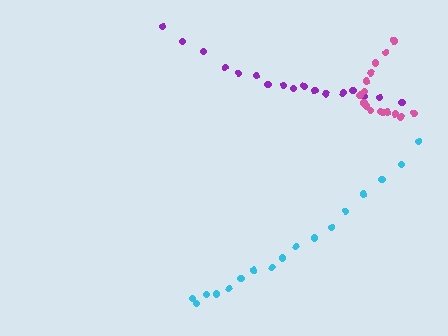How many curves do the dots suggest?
There are 3 distinct paths.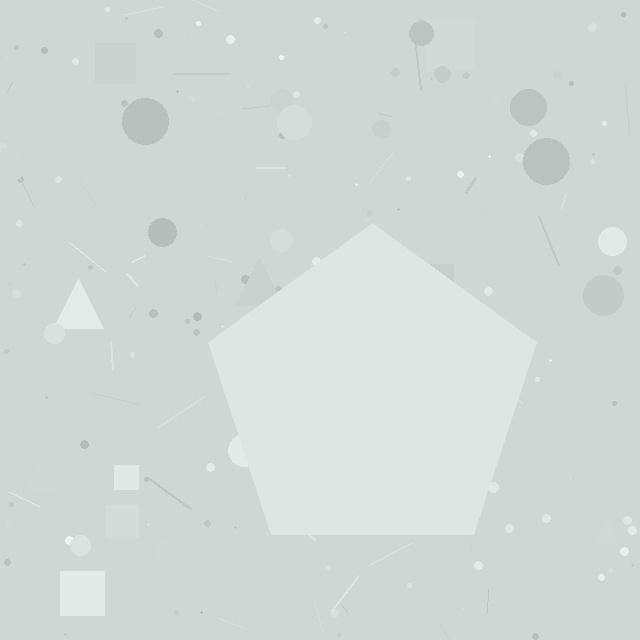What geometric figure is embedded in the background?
A pentagon is embedded in the background.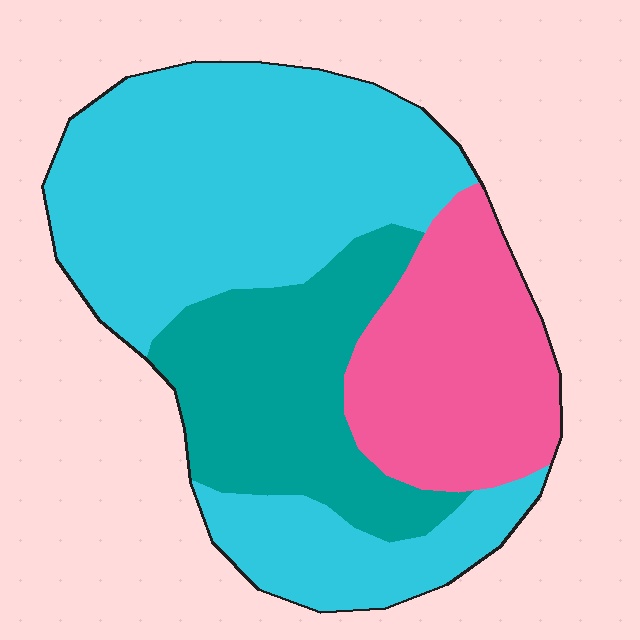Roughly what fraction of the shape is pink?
Pink takes up between a sixth and a third of the shape.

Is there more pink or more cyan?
Cyan.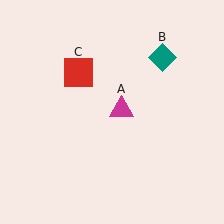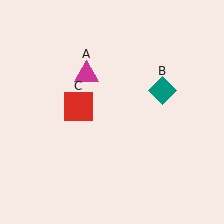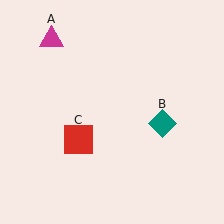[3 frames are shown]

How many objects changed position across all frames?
3 objects changed position: magenta triangle (object A), teal diamond (object B), red square (object C).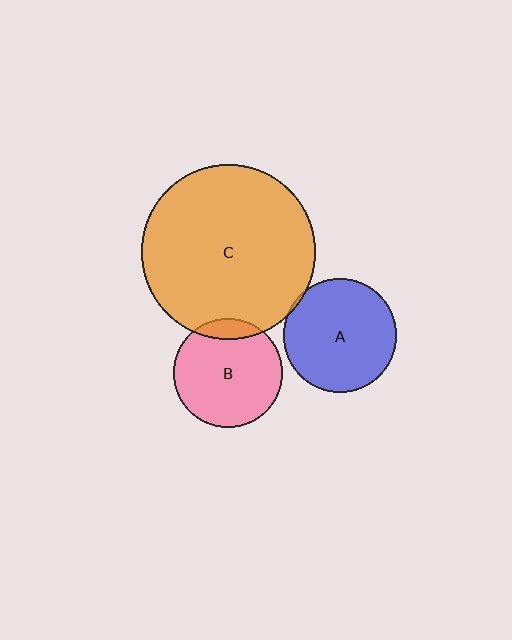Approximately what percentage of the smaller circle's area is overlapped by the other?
Approximately 10%.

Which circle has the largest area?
Circle C (orange).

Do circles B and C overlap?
Yes.